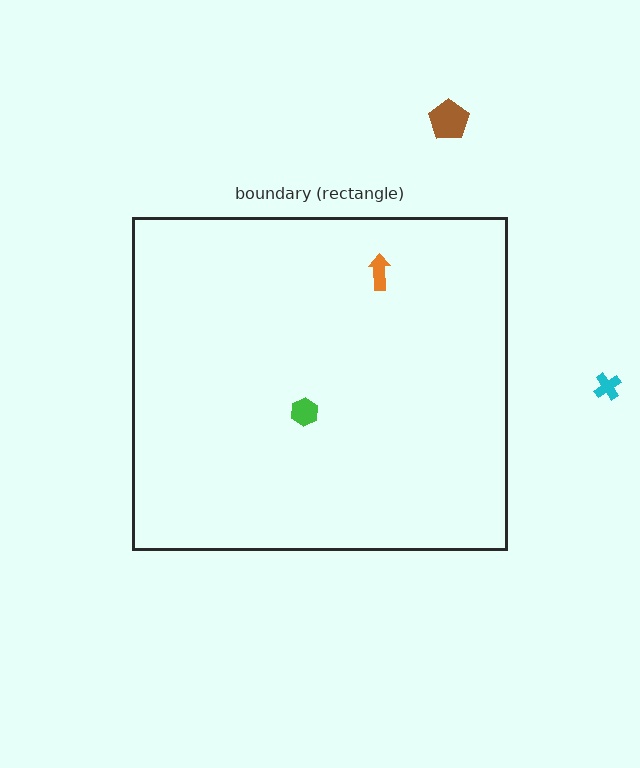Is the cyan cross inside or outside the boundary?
Outside.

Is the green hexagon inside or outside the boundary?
Inside.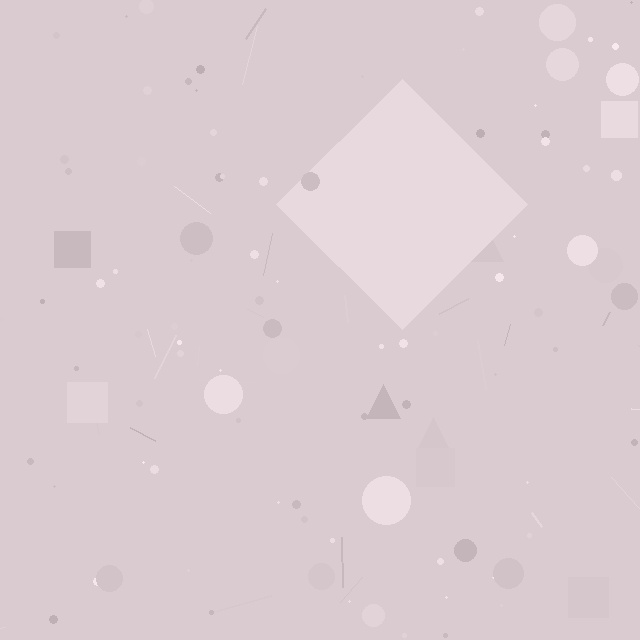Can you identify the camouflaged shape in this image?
The camouflaged shape is a diamond.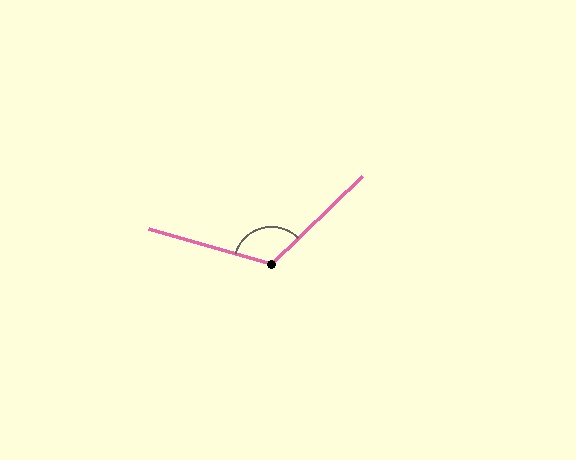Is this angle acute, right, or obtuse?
It is obtuse.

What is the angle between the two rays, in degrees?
Approximately 120 degrees.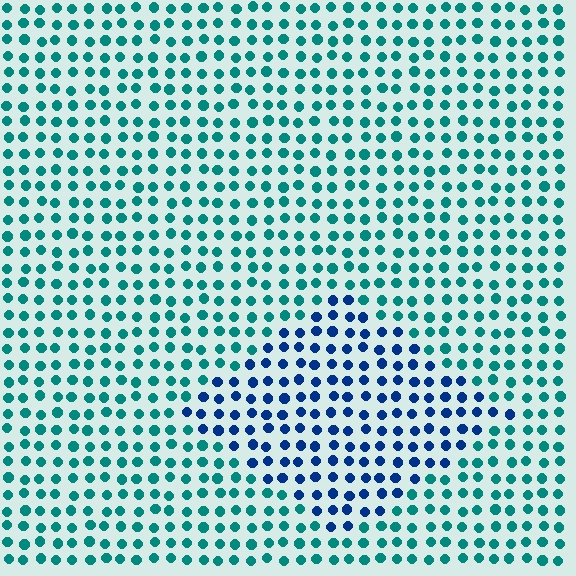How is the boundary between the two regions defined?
The boundary is defined purely by a slight shift in hue (about 44 degrees). Spacing, size, and orientation are identical on both sides.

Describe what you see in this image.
The image is filled with small teal elements in a uniform arrangement. A diamond-shaped region is visible where the elements are tinted to a slightly different hue, forming a subtle color boundary.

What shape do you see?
I see a diamond.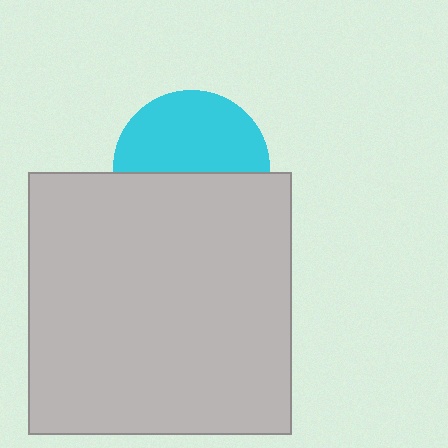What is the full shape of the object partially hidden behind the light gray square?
The partially hidden object is a cyan circle.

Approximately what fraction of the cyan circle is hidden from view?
Roughly 48% of the cyan circle is hidden behind the light gray square.